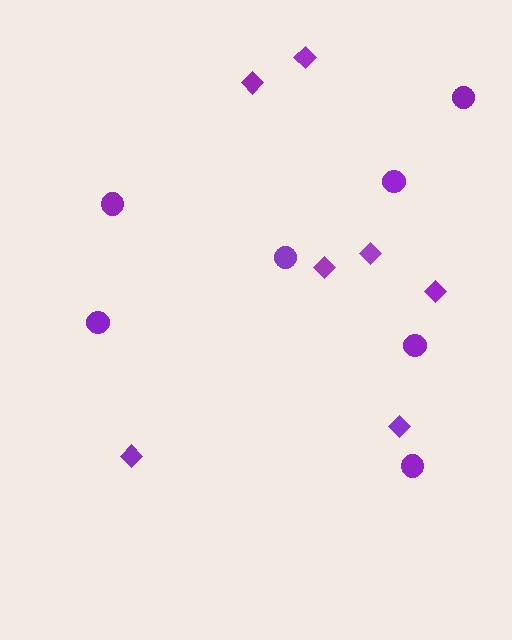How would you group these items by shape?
There are 2 groups: one group of circles (7) and one group of diamonds (7).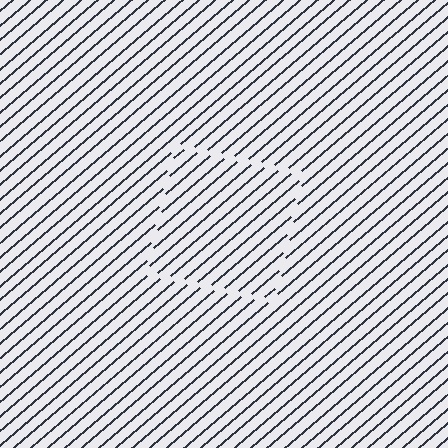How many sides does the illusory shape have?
4 sides — the line-ends trace a square.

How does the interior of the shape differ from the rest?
The interior of the shape contains the same grating, shifted by half a period — the contour is defined by the phase discontinuity where line-ends from the inner and outer gratings abut.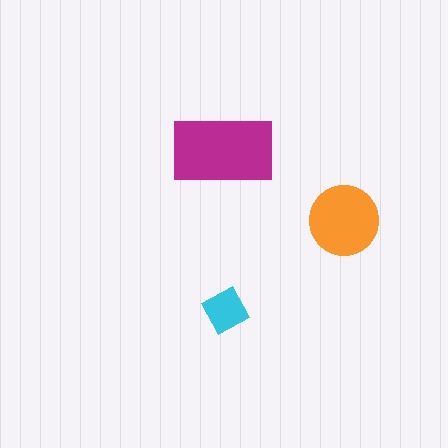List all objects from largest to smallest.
The magenta rectangle, the orange circle, the cyan square.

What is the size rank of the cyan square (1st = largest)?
3rd.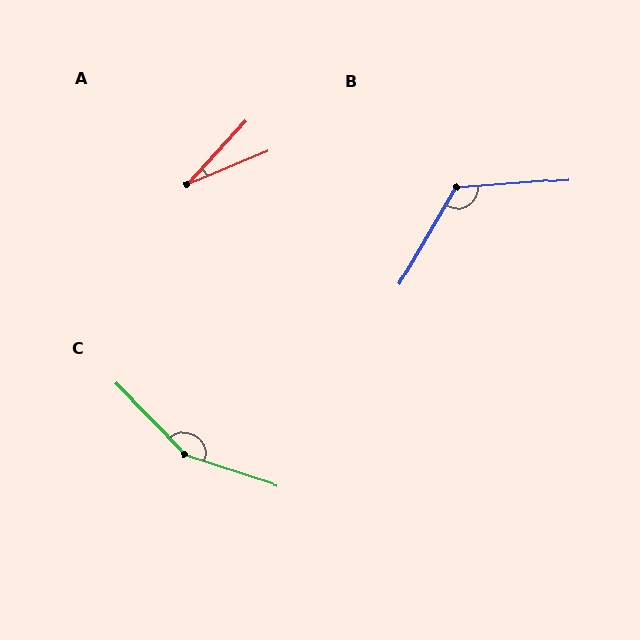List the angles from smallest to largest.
A (25°), B (124°), C (153°).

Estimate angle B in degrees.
Approximately 124 degrees.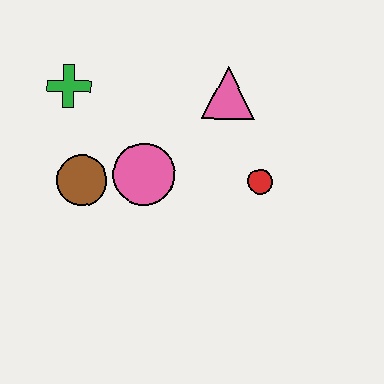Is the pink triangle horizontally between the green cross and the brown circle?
No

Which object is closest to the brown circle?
The pink circle is closest to the brown circle.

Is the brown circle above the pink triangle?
No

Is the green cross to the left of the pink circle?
Yes